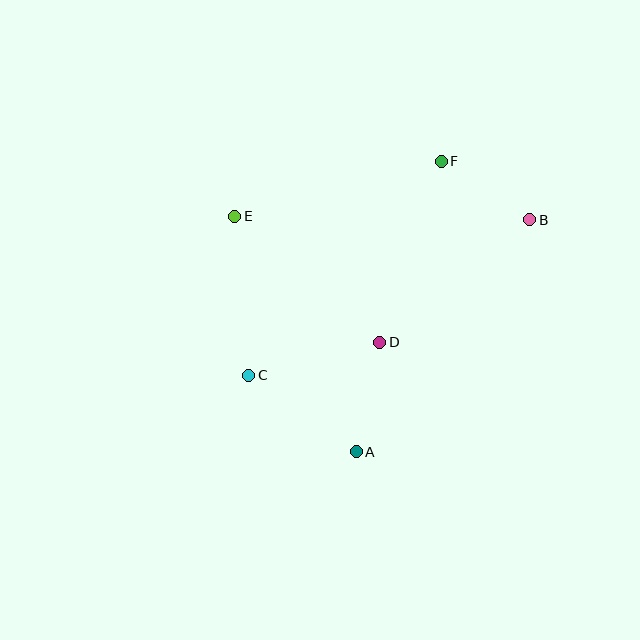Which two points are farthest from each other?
Points B and C are farthest from each other.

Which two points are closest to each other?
Points B and F are closest to each other.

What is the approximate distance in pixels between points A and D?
The distance between A and D is approximately 112 pixels.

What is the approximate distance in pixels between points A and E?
The distance between A and E is approximately 265 pixels.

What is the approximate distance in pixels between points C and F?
The distance between C and F is approximately 288 pixels.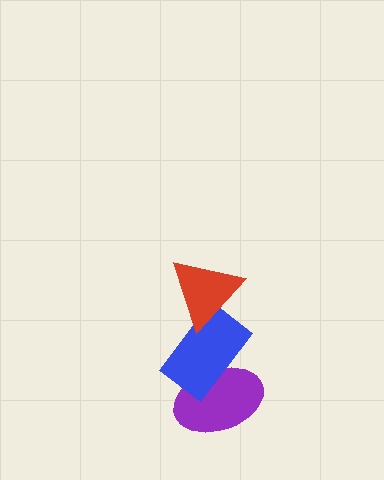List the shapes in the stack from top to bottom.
From top to bottom: the red triangle, the blue rectangle, the purple ellipse.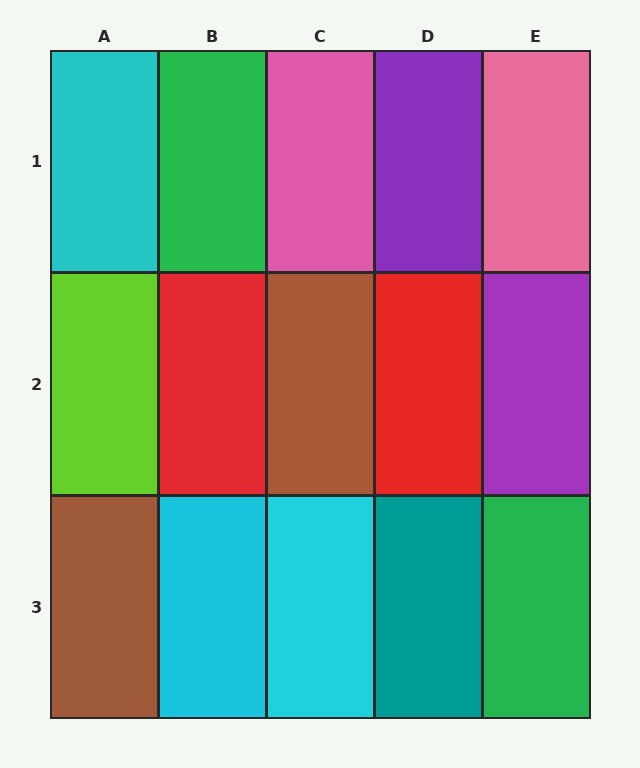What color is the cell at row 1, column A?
Cyan.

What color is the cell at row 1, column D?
Purple.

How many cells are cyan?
3 cells are cyan.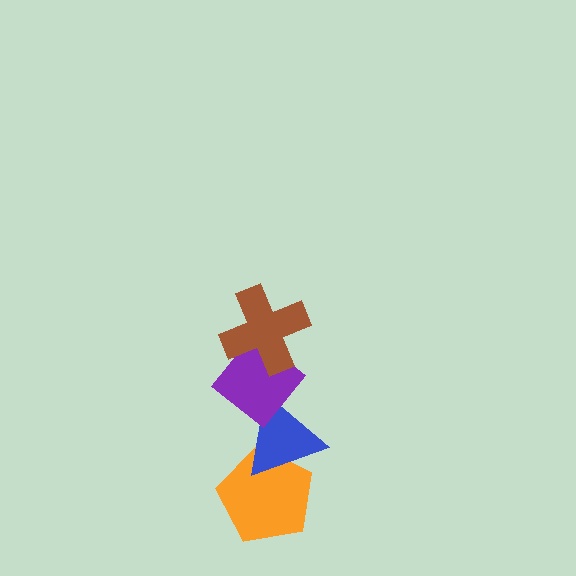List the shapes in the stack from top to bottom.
From top to bottom: the brown cross, the purple diamond, the blue triangle, the orange pentagon.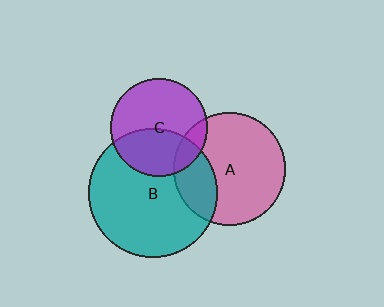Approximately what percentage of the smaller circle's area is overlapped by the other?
Approximately 40%.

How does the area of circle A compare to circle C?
Approximately 1.3 times.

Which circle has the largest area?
Circle B (teal).